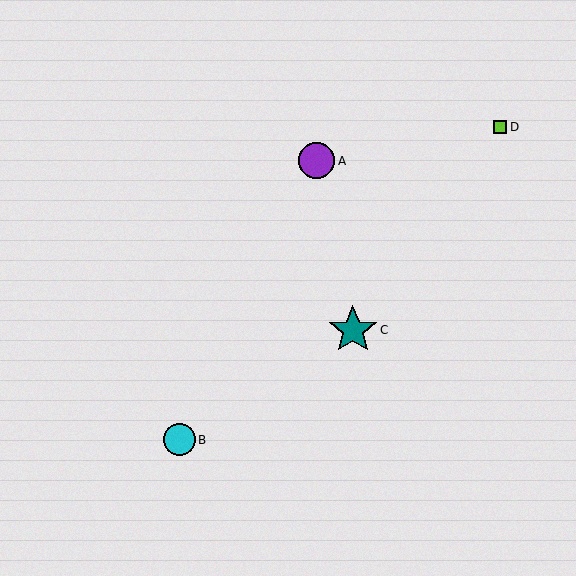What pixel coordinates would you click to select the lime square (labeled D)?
Click at (500, 127) to select the lime square D.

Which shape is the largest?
The teal star (labeled C) is the largest.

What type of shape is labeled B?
Shape B is a cyan circle.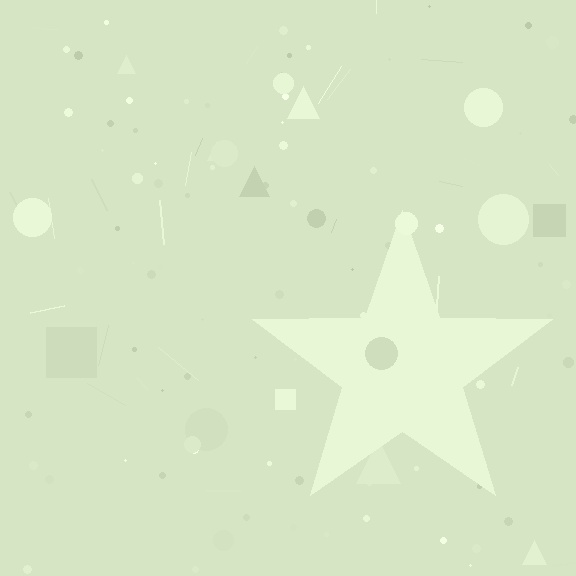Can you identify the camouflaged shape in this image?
The camouflaged shape is a star.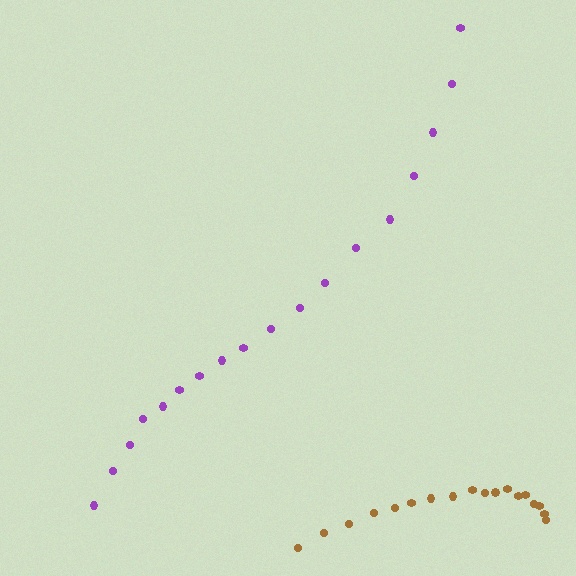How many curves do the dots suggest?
There are 2 distinct paths.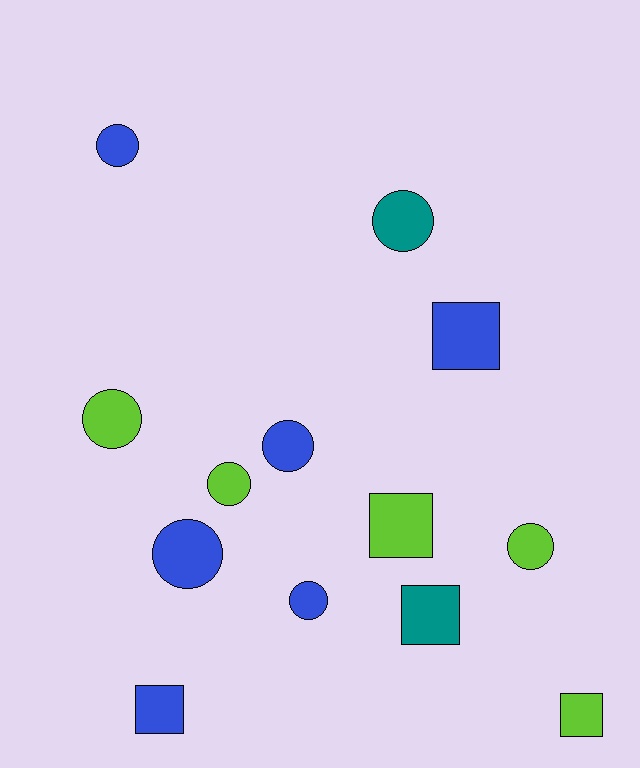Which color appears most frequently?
Blue, with 6 objects.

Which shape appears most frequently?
Circle, with 8 objects.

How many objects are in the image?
There are 13 objects.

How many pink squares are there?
There are no pink squares.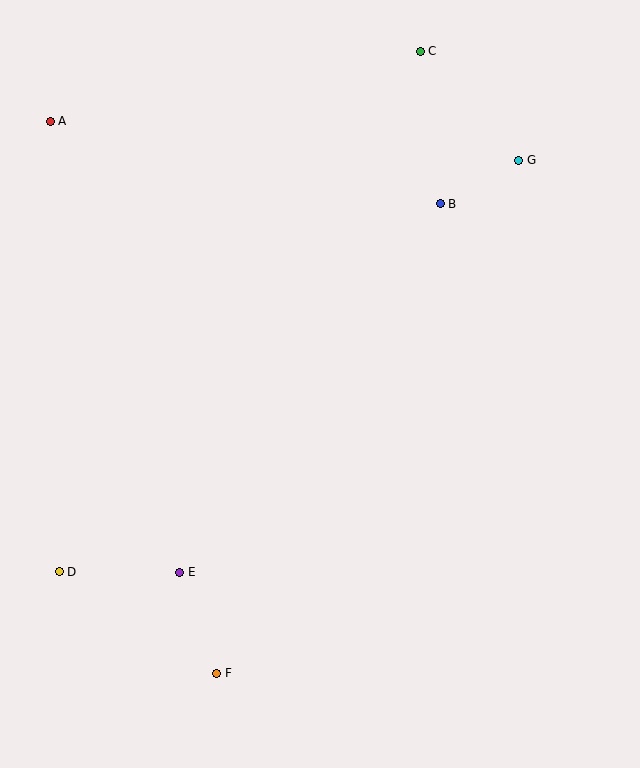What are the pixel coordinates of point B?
Point B is at (440, 204).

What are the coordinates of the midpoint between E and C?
The midpoint between E and C is at (300, 312).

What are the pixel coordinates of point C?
Point C is at (420, 51).